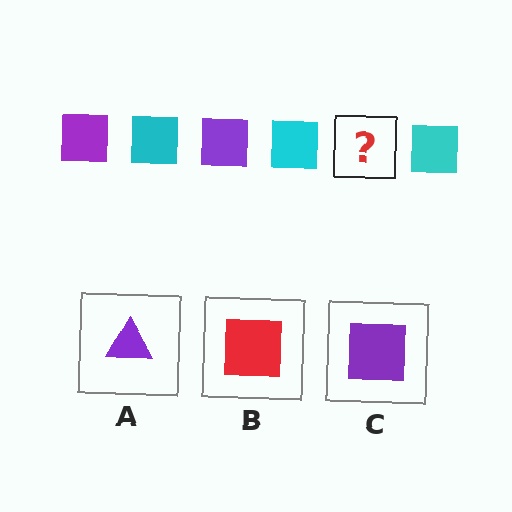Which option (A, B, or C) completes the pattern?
C.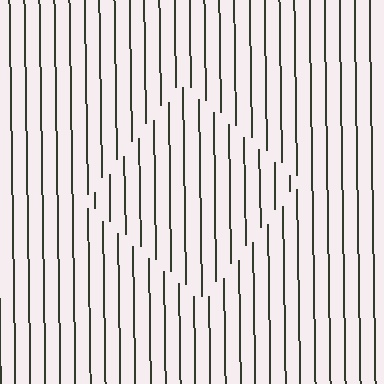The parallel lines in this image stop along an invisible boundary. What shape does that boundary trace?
An illusory square. The interior of the shape contains the same grating, shifted by half a period — the contour is defined by the phase discontinuity where line-ends from the inner and outer gratings abut.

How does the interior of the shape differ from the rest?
The interior of the shape contains the same grating, shifted by half a period — the contour is defined by the phase discontinuity where line-ends from the inner and outer gratings abut.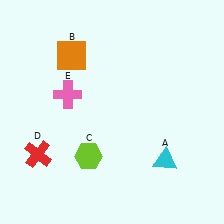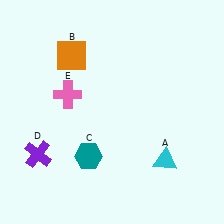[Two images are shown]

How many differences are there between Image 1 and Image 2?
There are 2 differences between the two images.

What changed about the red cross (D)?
In Image 1, D is red. In Image 2, it changed to purple.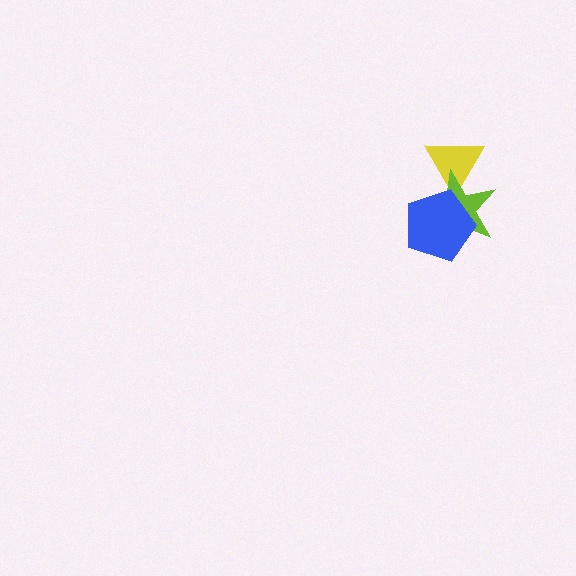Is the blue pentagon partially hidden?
No, no other shape covers it.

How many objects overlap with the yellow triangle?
2 objects overlap with the yellow triangle.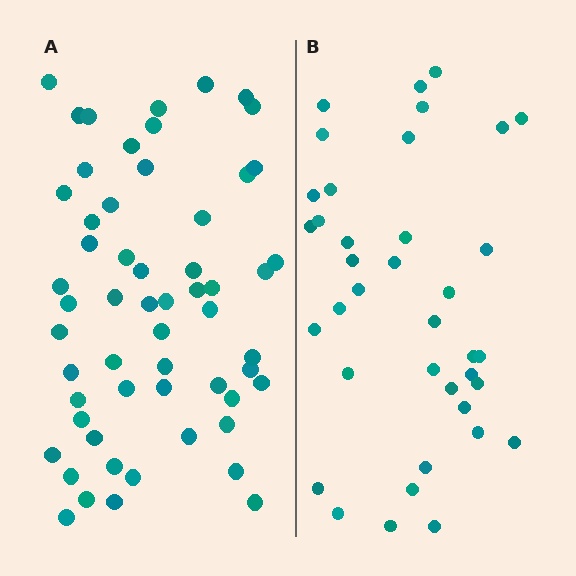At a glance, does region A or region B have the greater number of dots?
Region A (the left region) has more dots.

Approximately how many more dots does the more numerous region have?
Region A has approximately 20 more dots than region B.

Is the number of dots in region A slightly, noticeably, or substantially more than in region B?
Region A has substantially more. The ratio is roughly 1.5 to 1.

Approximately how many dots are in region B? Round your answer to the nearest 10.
About 40 dots. (The exact count is 38, which rounds to 40.)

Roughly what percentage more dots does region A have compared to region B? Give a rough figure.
About 50% more.